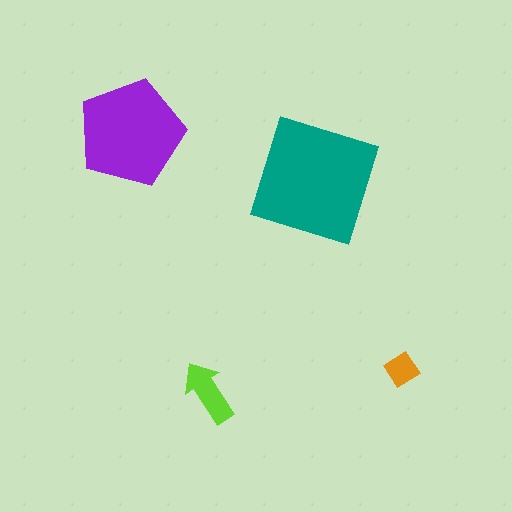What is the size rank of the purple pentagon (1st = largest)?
2nd.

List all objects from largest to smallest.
The teal square, the purple pentagon, the lime arrow, the orange diamond.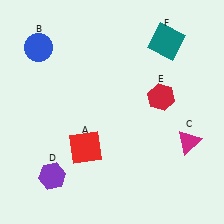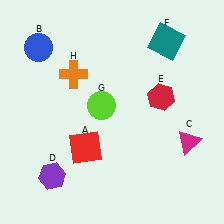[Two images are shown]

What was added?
A lime circle (G), an orange cross (H) were added in Image 2.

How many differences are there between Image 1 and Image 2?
There are 2 differences between the two images.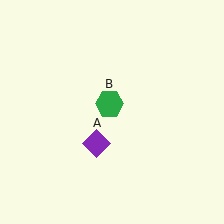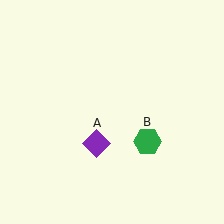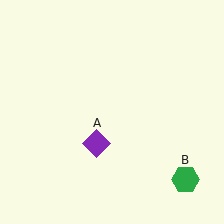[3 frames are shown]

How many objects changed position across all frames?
1 object changed position: green hexagon (object B).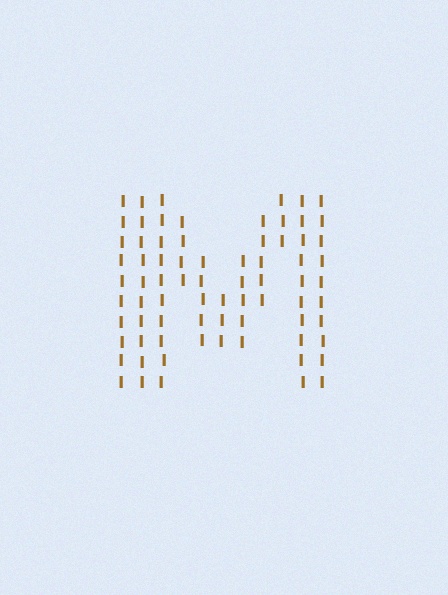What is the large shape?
The large shape is the letter M.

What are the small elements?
The small elements are letter I's.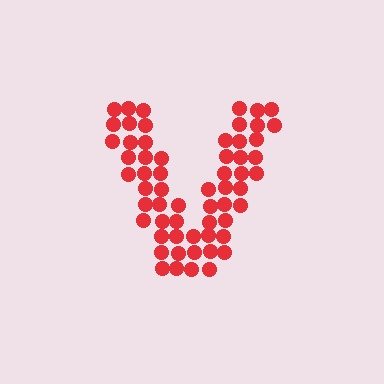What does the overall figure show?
The overall figure shows the letter V.